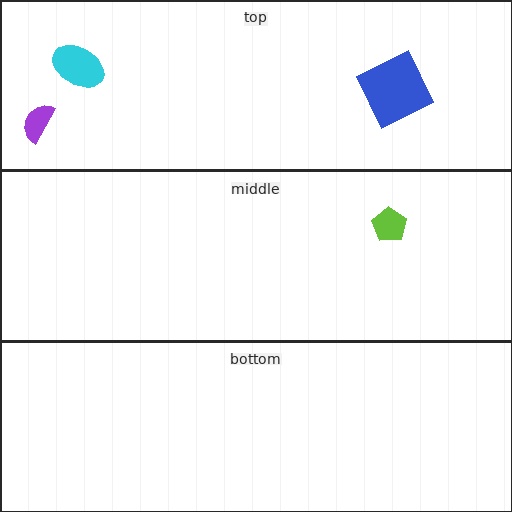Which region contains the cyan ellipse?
The top region.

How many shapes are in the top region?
3.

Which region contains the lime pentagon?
The middle region.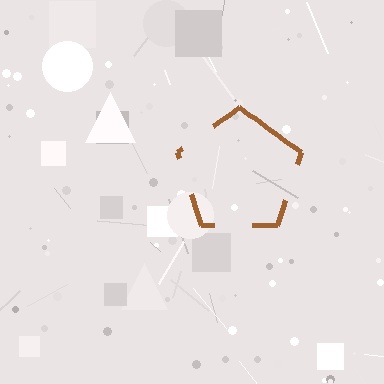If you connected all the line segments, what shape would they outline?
They would outline a pentagon.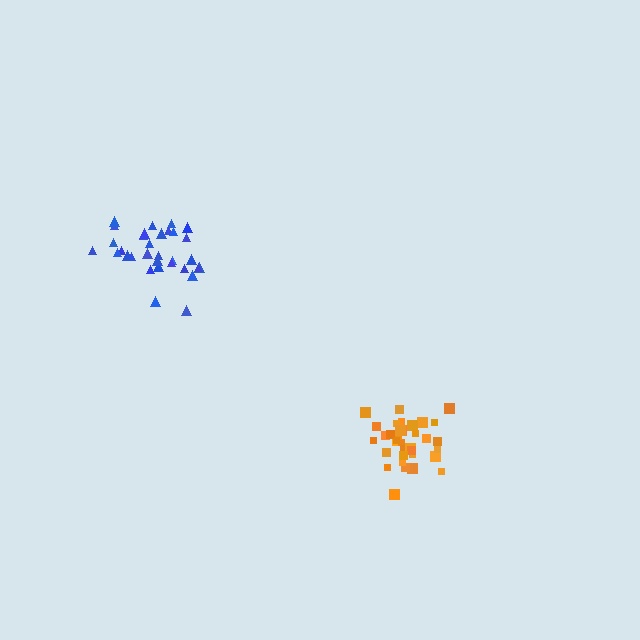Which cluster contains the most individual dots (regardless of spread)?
Orange (35).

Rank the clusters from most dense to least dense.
orange, blue.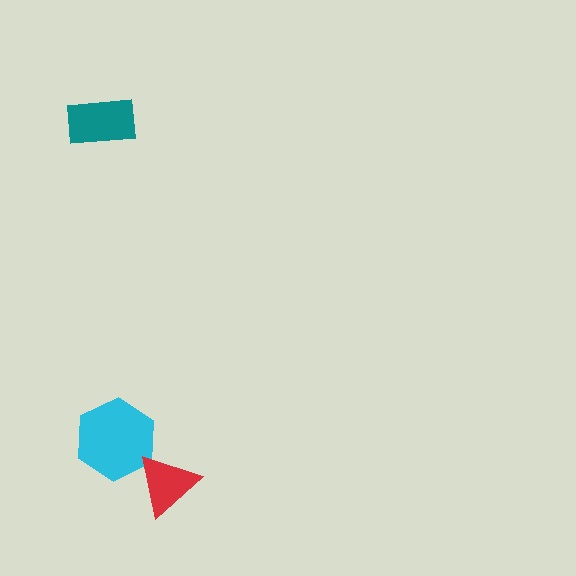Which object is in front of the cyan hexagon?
The red triangle is in front of the cyan hexagon.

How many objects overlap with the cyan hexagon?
1 object overlaps with the cyan hexagon.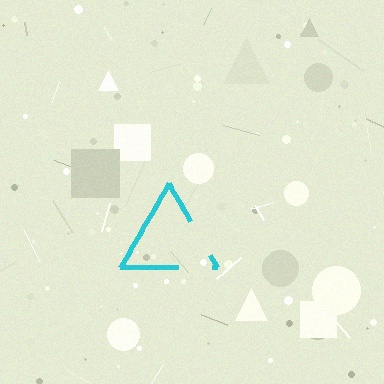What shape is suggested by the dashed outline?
The dashed outline suggests a triangle.